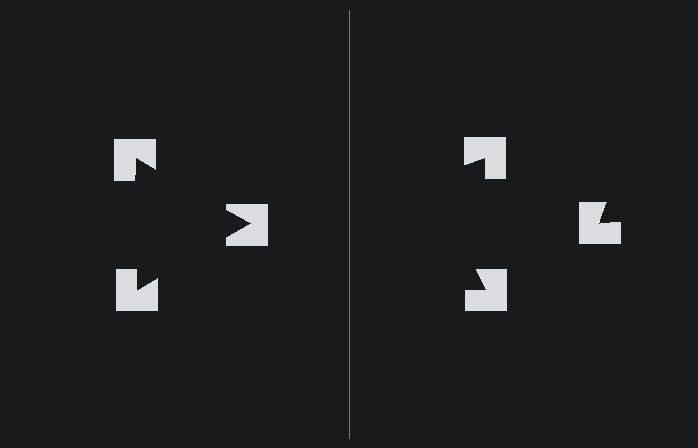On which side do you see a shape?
An illusory triangle appears on the left side. On the right side the wedge cuts are rotated, so no coherent shape forms.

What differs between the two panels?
The notched squares are positioned identically on both sides; only the wedge orientations differ. On the left they align to a triangle; on the right they are misaligned.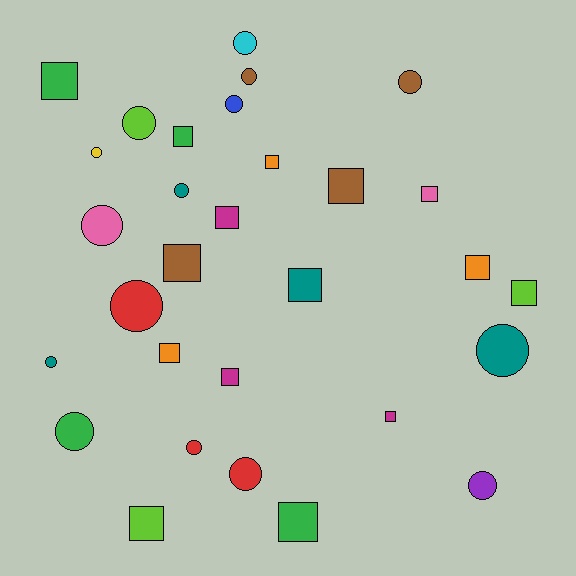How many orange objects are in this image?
There are 3 orange objects.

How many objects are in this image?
There are 30 objects.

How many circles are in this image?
There are 15 circles.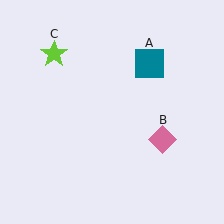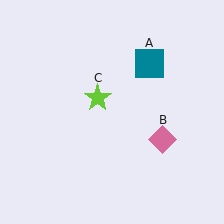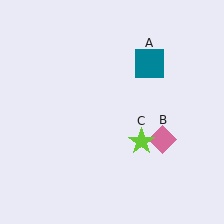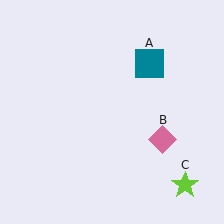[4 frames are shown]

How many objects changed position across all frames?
1 object changed position: lime star (object C).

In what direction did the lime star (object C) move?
The lime star (object C) moved down and to the right.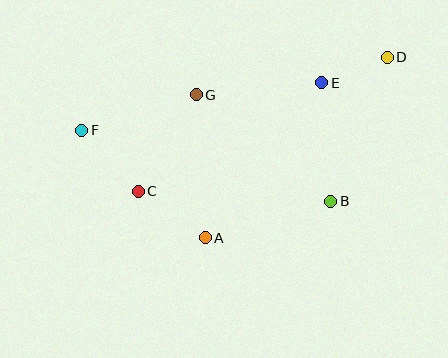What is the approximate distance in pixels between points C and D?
The distance between C and D is approximately 283 pixels.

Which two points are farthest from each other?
Points D and F are farthest from each other.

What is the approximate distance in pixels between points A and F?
The distance between A and F is approximately 164 pixels.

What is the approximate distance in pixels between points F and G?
The distance between F and G is approximately 120 pixels.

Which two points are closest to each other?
Points D and E are closest to each other.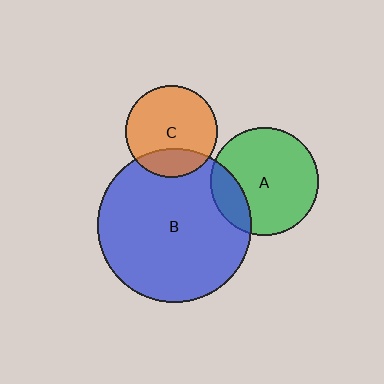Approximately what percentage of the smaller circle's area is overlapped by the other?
Approximately 20%.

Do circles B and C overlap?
Yes.